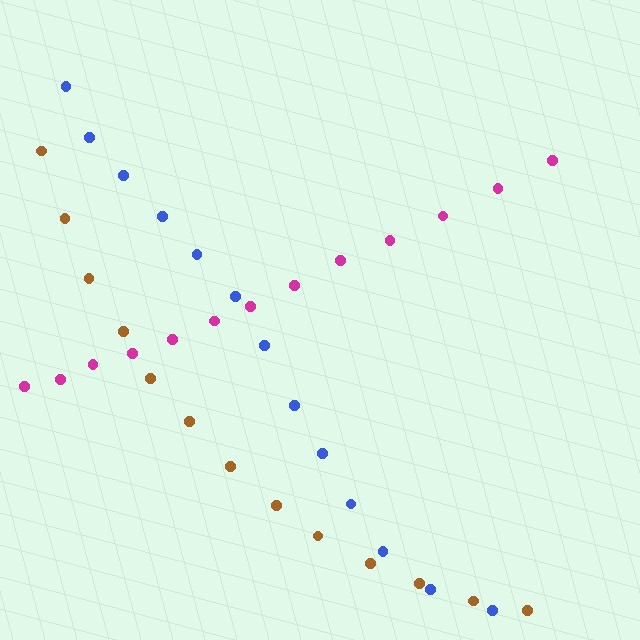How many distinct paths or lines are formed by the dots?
There are 3 distinct paths.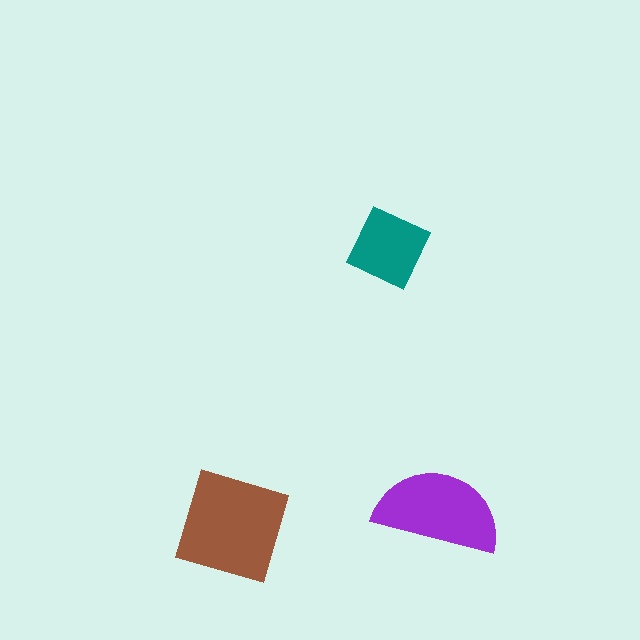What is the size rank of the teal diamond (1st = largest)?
3rd.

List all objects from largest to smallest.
The brown square, the purple semicircle, the teal diamond.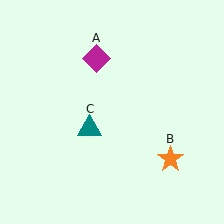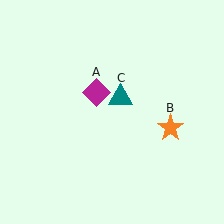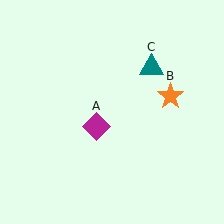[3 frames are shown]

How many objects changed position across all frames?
3 objects changed position: magenta diamond (object A), orange star (object B), teal triangle (object C).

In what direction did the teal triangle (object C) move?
The teal triangle (object C) moved up and to the right.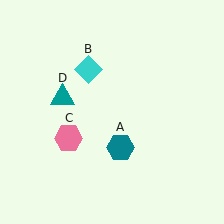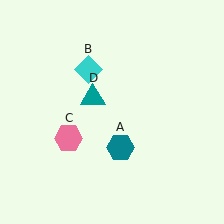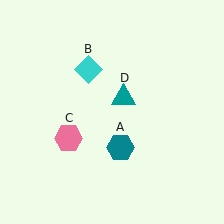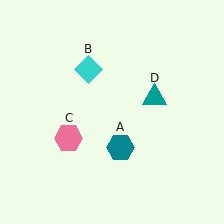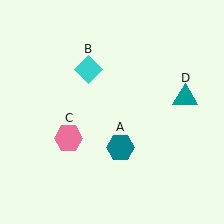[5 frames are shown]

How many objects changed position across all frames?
1 object changed position: teal triangle (object D).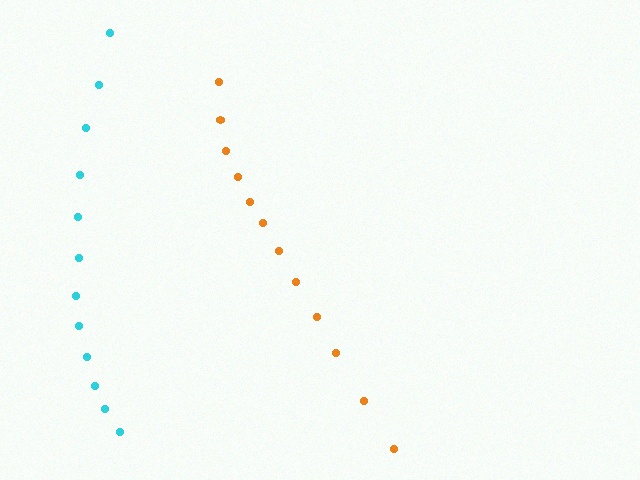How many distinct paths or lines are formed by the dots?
There are 2 distinct paths.